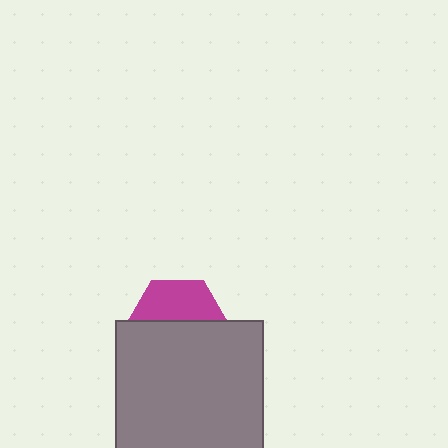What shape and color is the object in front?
The object in front is a gray square.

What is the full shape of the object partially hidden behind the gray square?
The partially hidden object is a magenta hexagon.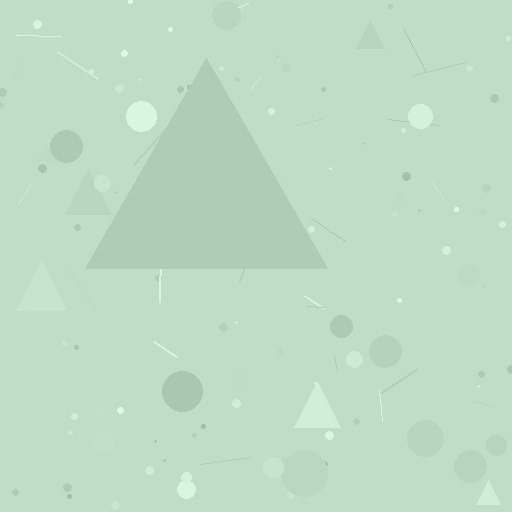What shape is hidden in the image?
A triangle is hidden in the image.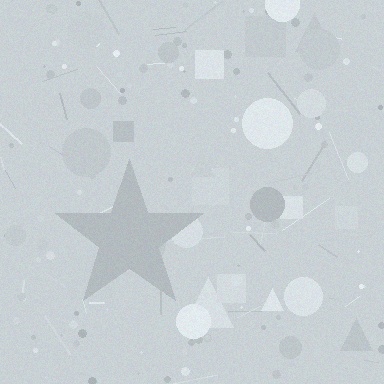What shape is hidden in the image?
A star is hidden in the image.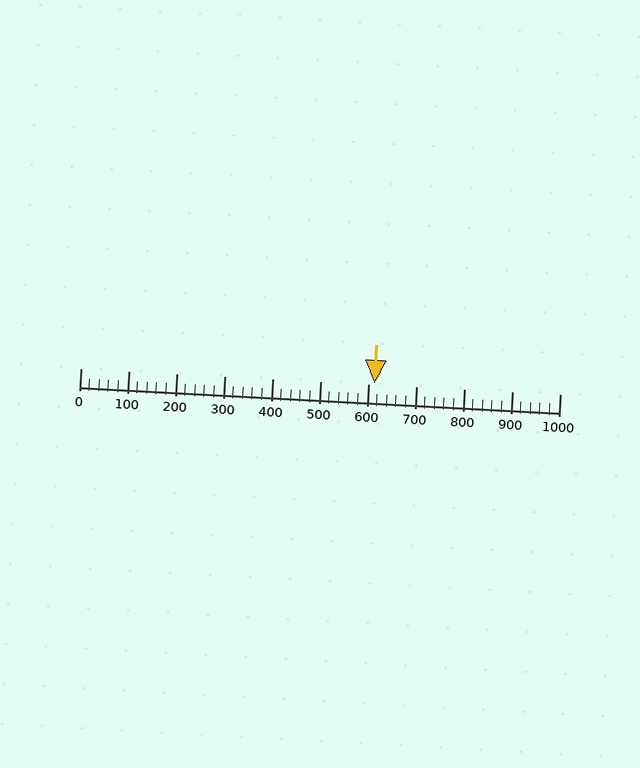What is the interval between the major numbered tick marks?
The major tick marks are spaced 100 units apart.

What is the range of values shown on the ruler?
The ruler shows values from 0 to 1000.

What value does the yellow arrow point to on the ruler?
The yellow arrow points to approximately 614.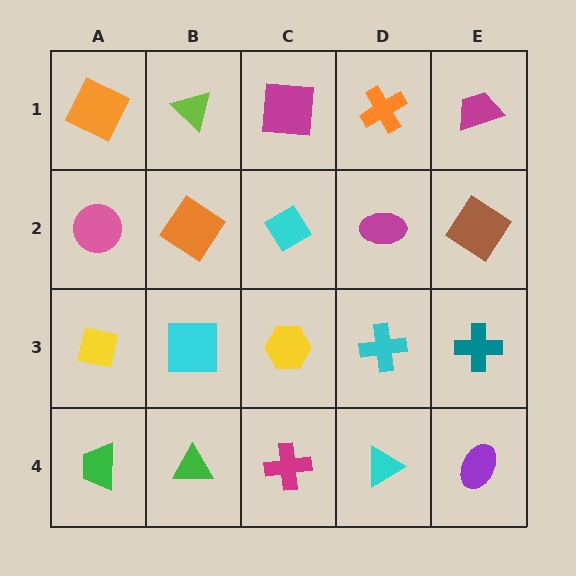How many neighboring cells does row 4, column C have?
3.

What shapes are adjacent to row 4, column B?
A cyan square (row 3, column B), a green trapezoid (row 4, column A), a magenta cross (row 4, column C).